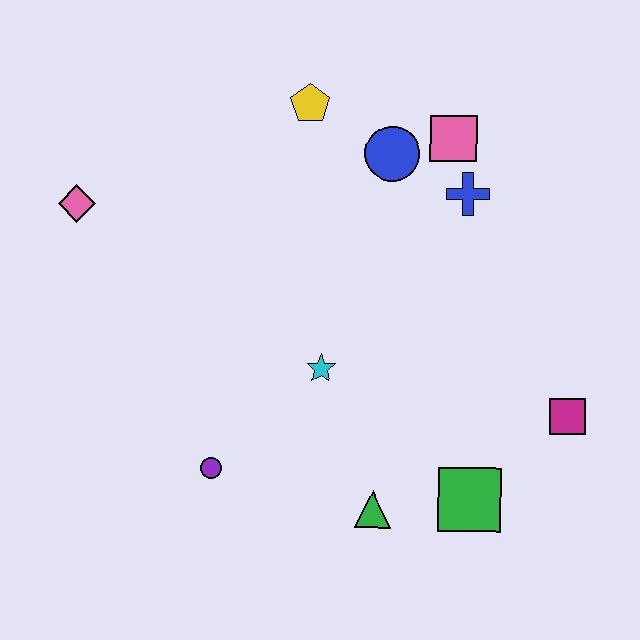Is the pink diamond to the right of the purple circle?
No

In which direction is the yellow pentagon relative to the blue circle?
The yellow pentagon is to the left of the blue circle.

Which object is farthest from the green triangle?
The pink diamond is farthest from the green triangle.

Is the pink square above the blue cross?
Yes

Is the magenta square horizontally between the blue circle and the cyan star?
No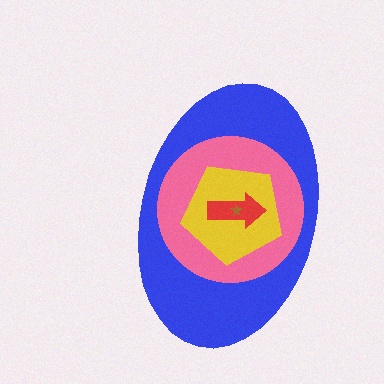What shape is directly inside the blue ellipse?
The pink circle.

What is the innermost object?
The brown star.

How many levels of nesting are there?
5.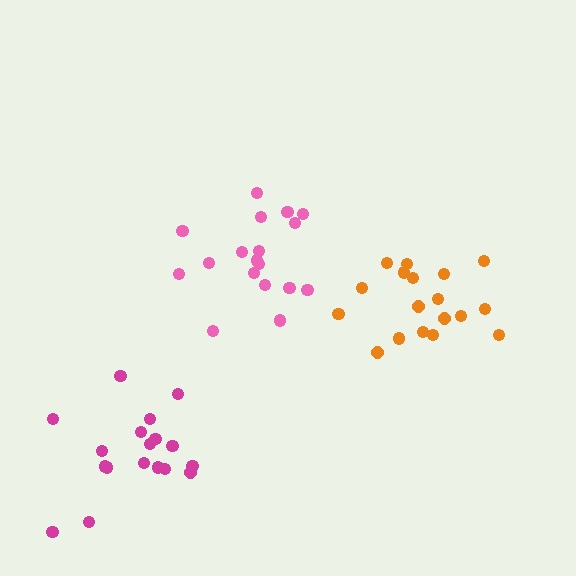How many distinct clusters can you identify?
There are 3 distinct clusters.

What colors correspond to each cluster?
The clusters are colored: pink, orange, magenta.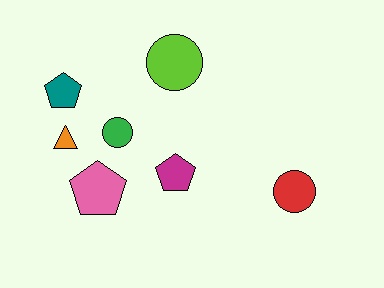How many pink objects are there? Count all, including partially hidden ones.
There is 1 pink object.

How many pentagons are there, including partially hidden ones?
There are 3 pentagons.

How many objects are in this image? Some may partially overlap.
There are 7 objects.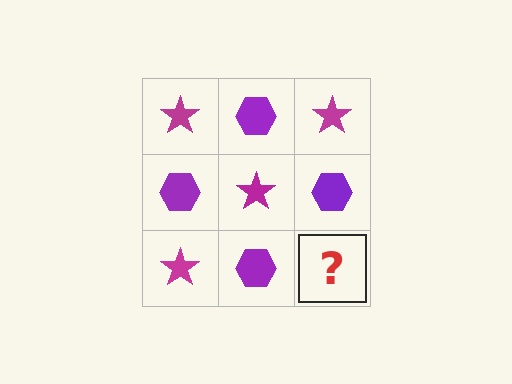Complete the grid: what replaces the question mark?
The question mark should be replaced with a magenta star.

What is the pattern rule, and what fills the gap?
The rule is that it alternates magenta star and purple hexagon in a checkerboard pattern. The gap should be filled with a magenta star.